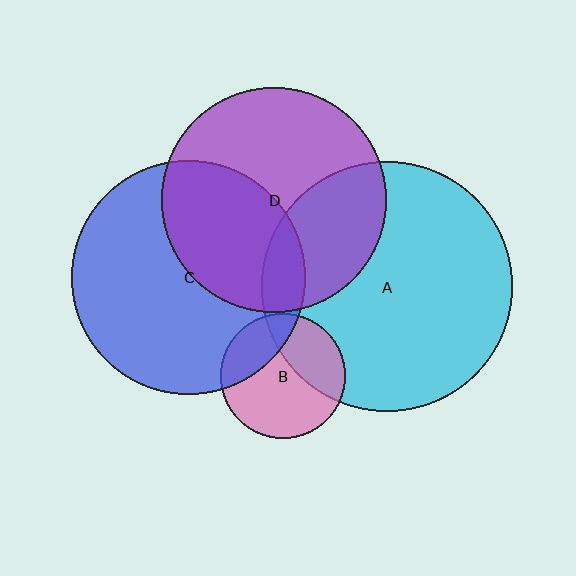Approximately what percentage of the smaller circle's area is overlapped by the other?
Approximately 40%.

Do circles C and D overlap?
Yes.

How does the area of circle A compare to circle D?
Approximately 1.2 times.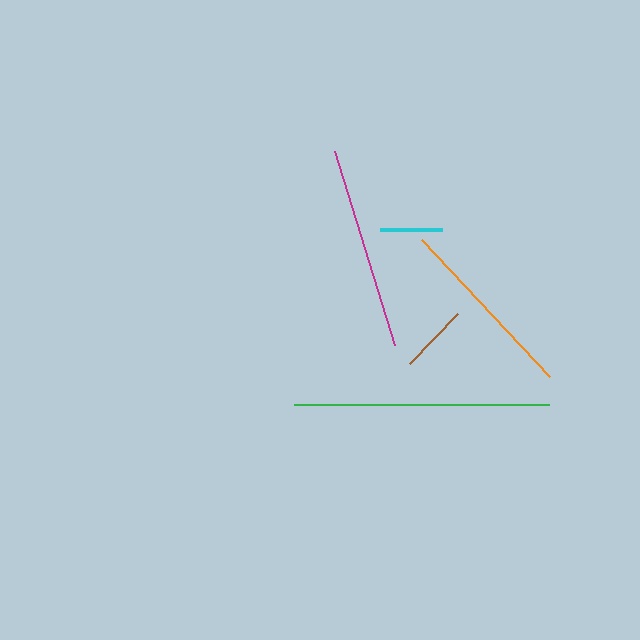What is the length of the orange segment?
The orange segment is approximately 187 pixels long.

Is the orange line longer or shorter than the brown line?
The orange line is longer than the brown line.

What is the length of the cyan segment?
The cyan segment is approximately 62 pixels long.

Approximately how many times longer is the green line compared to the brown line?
The green line is approximately 3.7 times the length of the brown line.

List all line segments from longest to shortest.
From longest to shortest: green, magenta, orange, brown, cyan.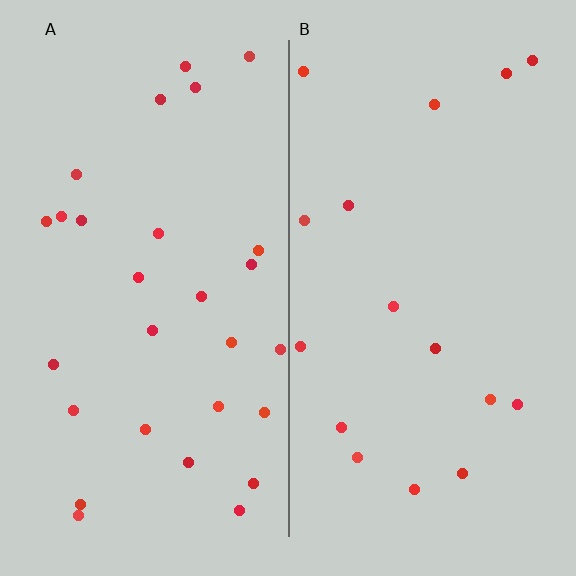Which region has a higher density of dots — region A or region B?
A (the left).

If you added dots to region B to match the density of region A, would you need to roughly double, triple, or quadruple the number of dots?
Approximately double.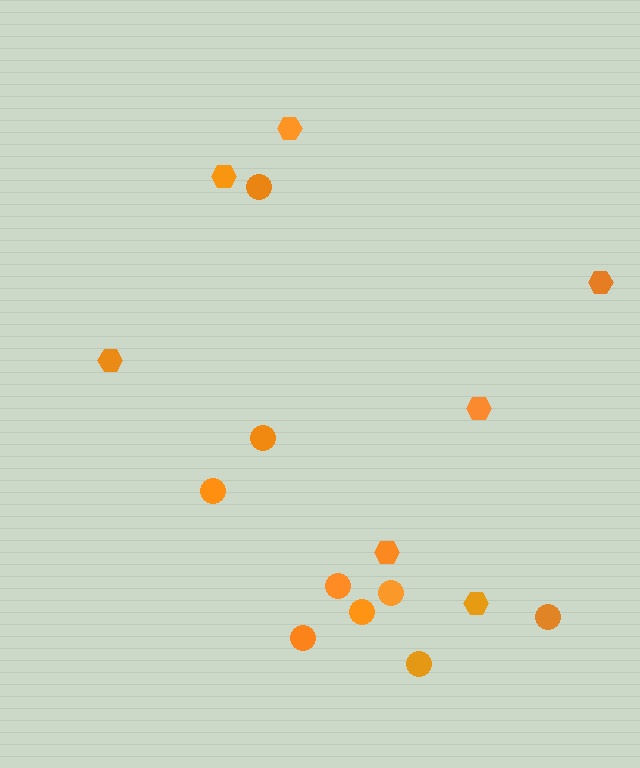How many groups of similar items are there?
There are 2 groups: one group of hexagons (7) and one group of circles (9).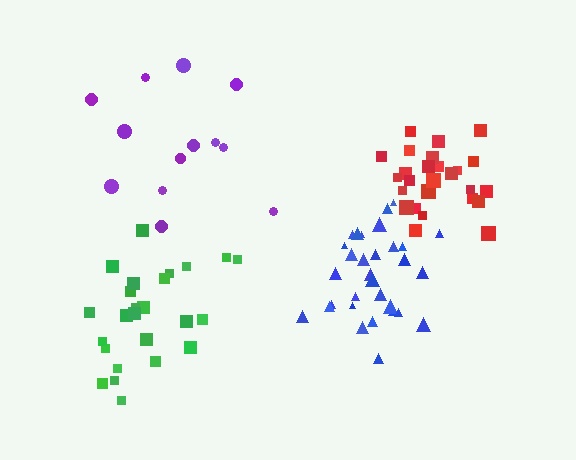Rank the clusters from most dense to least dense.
red, blue, green, purple.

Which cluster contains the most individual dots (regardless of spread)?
Blue (31).